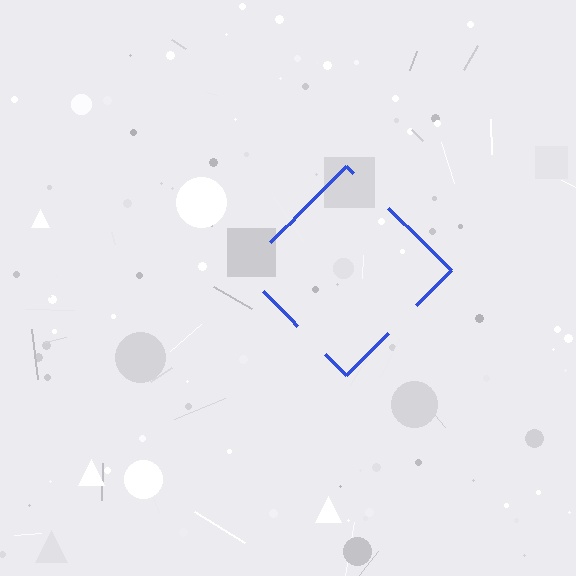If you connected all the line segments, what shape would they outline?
They would outline a diamond.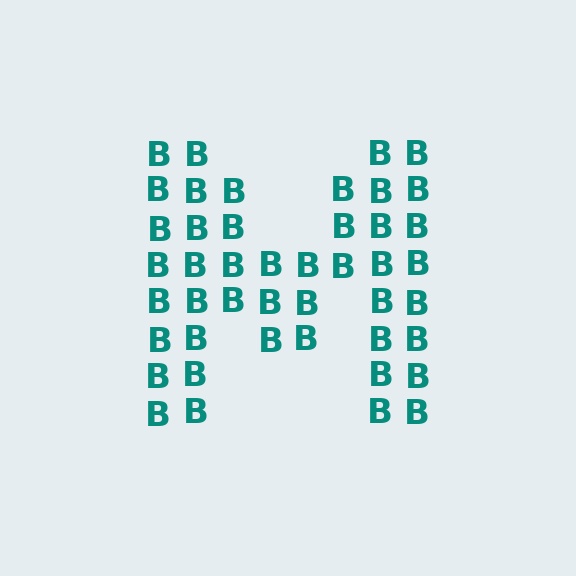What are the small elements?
The small elements are letter B's.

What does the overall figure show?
The overall figure shows the letter M.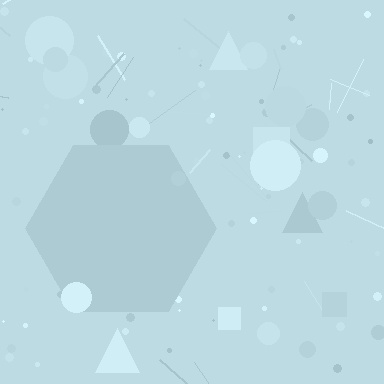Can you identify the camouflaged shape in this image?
The camouflaged shape is a hexagon.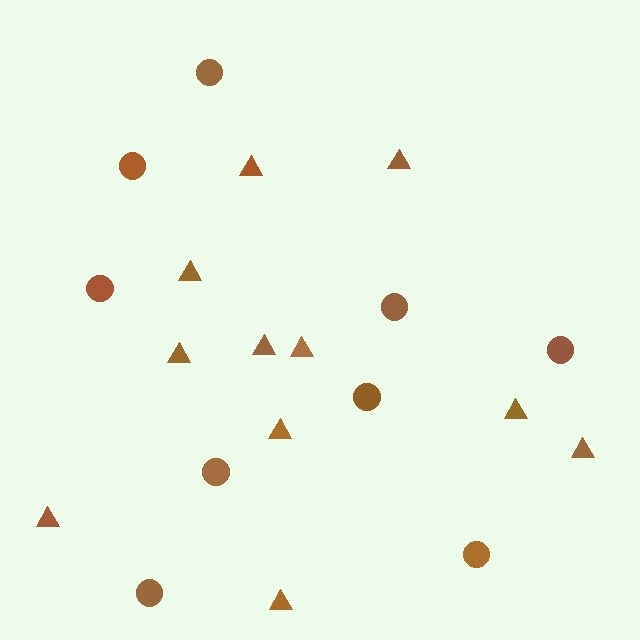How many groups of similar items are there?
There are 2 groups: one group of triangles (11) and one group of circles (9).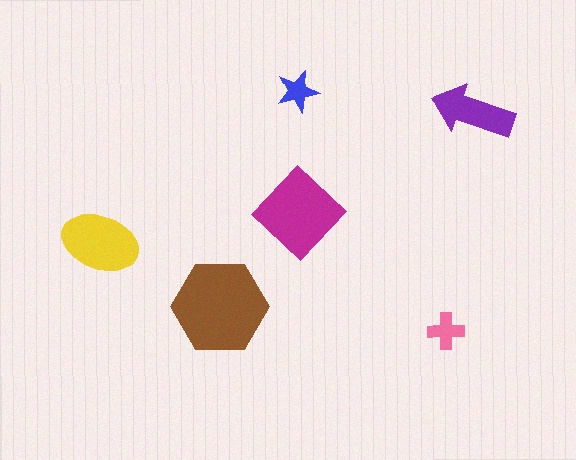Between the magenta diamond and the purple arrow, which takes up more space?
The magenta diamond.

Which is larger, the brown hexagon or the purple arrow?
The brown hexagon.